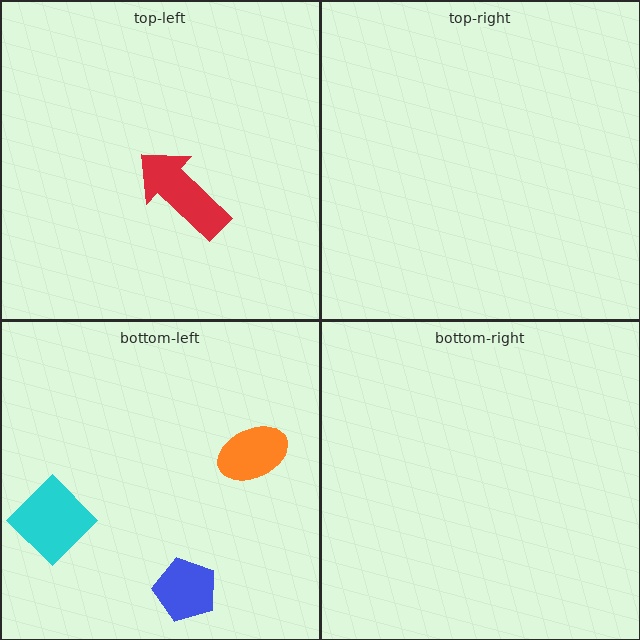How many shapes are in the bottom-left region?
3.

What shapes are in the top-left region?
The red arrow.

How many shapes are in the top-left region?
1.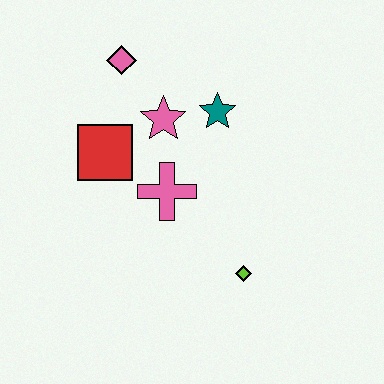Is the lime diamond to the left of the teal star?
No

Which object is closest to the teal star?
The pink star is closest to the teal star.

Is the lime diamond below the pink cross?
Yes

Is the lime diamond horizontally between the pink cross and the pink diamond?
No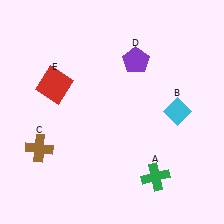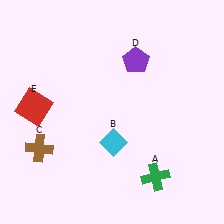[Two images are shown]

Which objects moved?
The objects that moved are: the cyan diamond (B), the red square (E).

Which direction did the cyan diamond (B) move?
The cyan diamond (B) moved left.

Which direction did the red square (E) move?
The red square (E) moved down.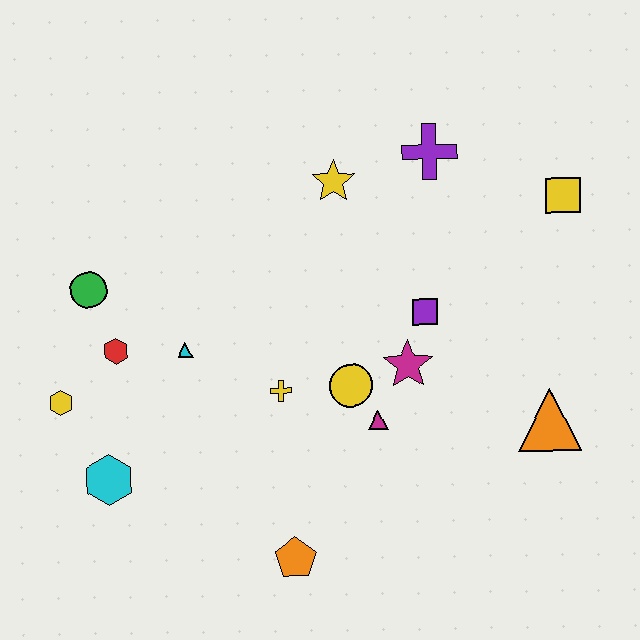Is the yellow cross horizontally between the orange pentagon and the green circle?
Yes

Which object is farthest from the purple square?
The yellow hexagon is farthest from the purple square.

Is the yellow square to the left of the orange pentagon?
No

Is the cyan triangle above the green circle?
No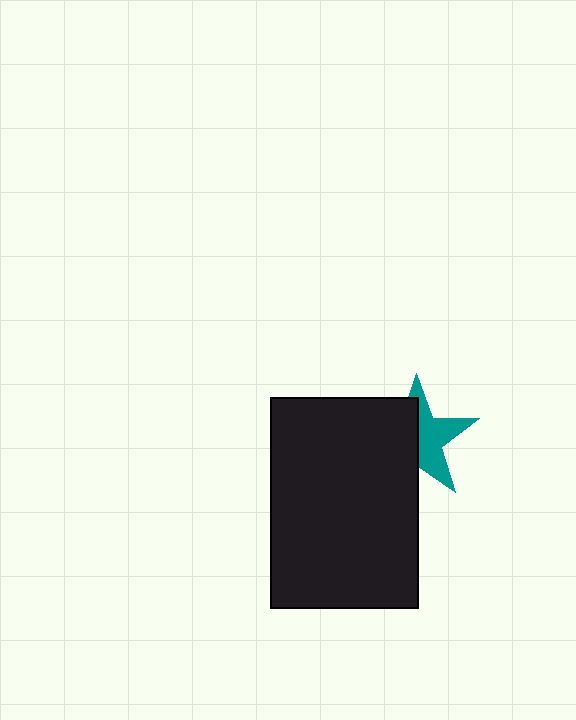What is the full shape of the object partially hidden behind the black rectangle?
The partially hidden object is a teal star.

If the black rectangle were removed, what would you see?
You would see the complete teal star.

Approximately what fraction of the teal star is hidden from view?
Roughly 52% of the teal star is hidden behind the black rectangle.